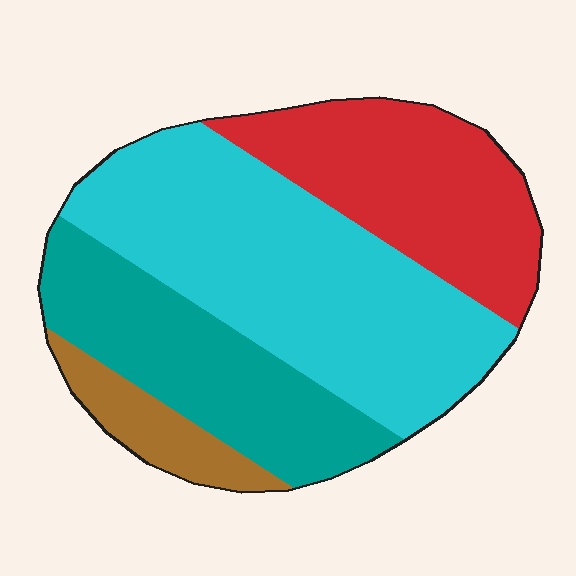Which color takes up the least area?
Brown, at roughly 10%.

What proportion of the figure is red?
Red covers around 25% of the figure.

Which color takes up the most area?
Cyan, at roughly 45%.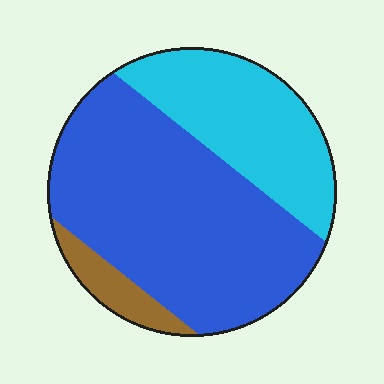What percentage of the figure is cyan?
Cyan covers 31% of the figure.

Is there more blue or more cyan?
Blue.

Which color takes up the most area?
Blue, at roughly 60%.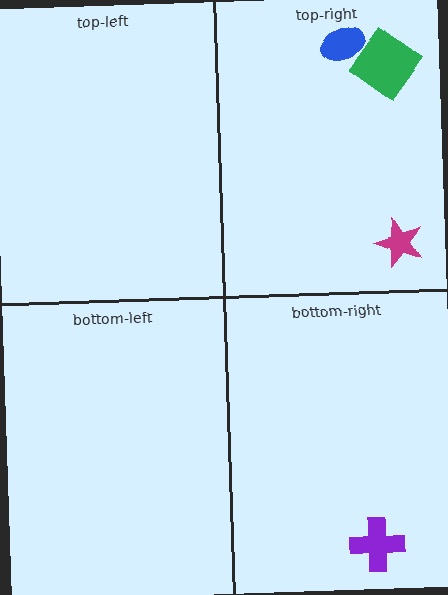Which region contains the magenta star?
The top-right region.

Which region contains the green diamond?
The top-right region.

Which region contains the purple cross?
The bottom-right region.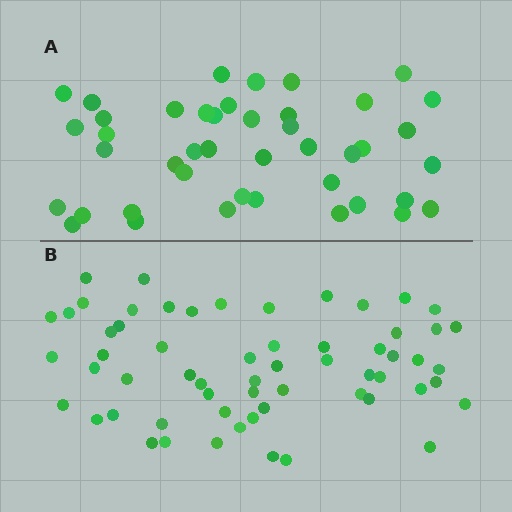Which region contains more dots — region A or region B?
Region B (the bottom region) has more dots.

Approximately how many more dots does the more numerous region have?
Region B has approximately 15 more dots than region A.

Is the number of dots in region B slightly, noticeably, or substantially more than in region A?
Region B has noticeably more, but not dramatically so. The ratio is roughly 1.4 to 1.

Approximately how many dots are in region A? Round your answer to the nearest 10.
About 40 dots. (The exact count is 43, which rounds to 40.)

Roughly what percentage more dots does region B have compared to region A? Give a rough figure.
About 40% more.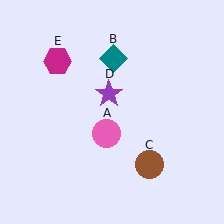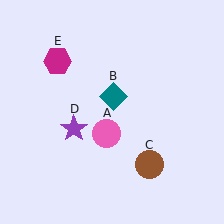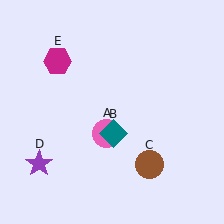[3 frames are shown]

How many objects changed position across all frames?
2 objects changed position: teal diamond (object B), purple star (object D).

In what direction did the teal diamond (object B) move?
The teal diamond (object B) moved down.